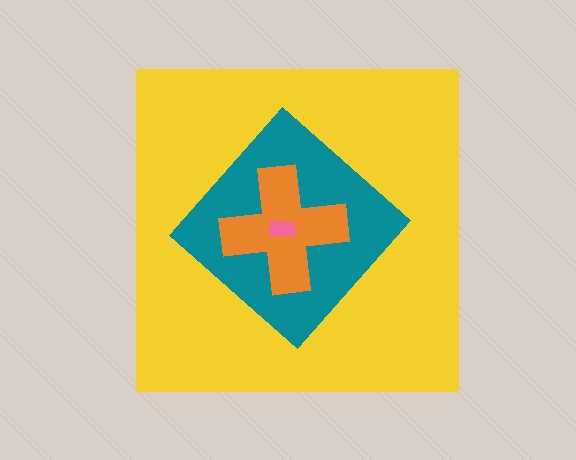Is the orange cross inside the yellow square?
Yes.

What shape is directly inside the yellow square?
The teal diamond.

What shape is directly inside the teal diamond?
The orange cross.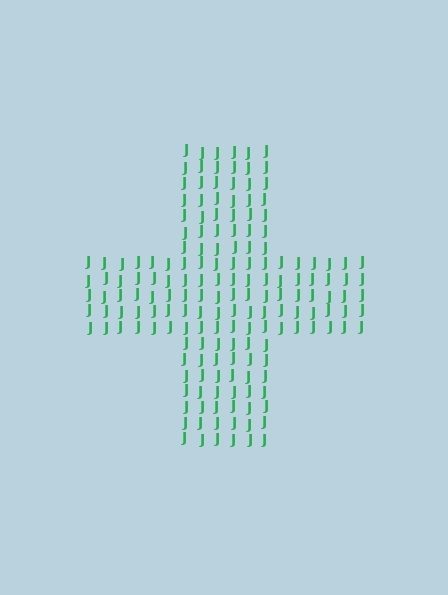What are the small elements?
The small elements are letter J's.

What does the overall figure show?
The overall figure shows a cross.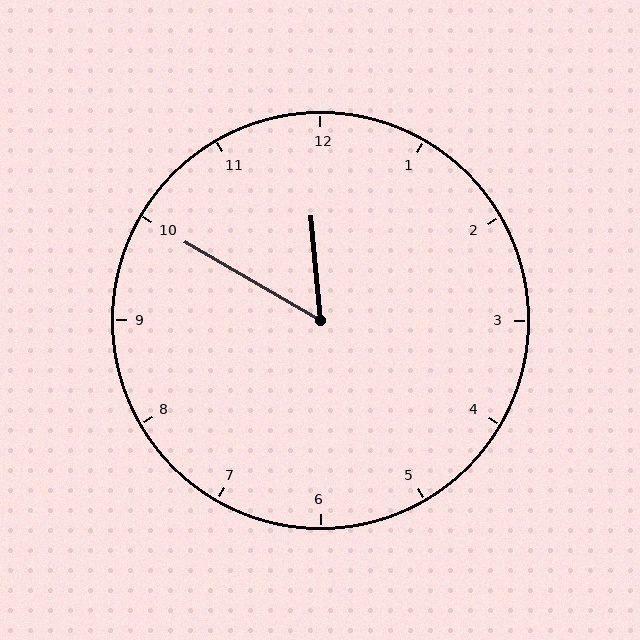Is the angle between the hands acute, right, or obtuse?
It is acute.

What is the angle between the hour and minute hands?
Approximately 55 degrees.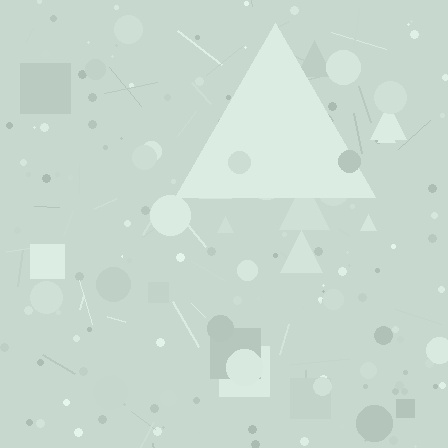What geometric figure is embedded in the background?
A triangle is embedded in the background.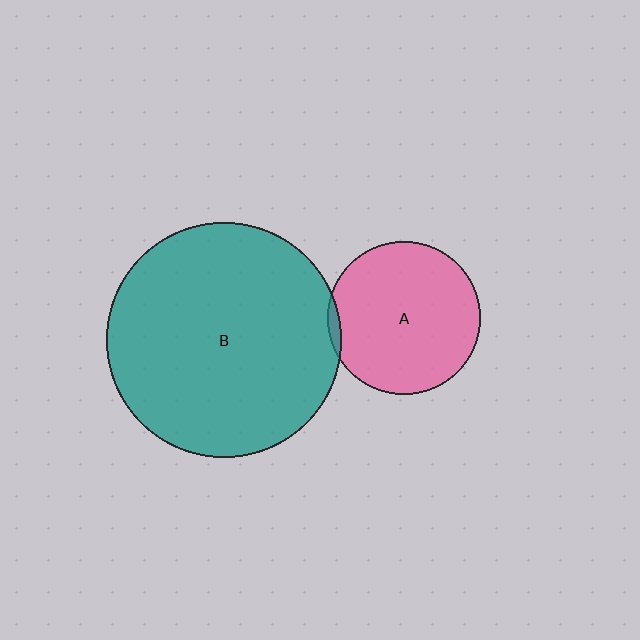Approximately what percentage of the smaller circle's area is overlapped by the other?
Approximately 5%.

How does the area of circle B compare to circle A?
Approximately 2.3 times.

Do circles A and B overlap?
Yes.